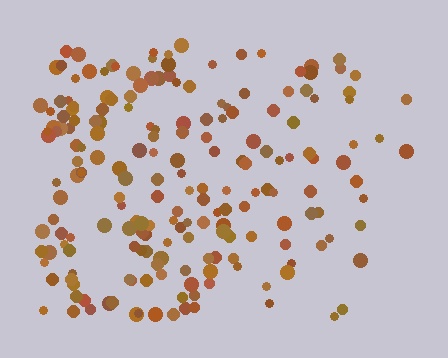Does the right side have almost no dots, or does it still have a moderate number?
Still a moderate number, just noticeably fewer than the left.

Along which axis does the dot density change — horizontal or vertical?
Horizontal.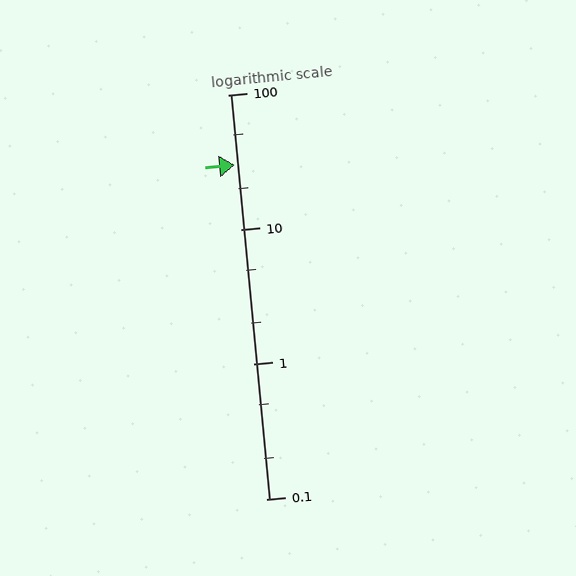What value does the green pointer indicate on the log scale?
The pointer indicates approximately 30.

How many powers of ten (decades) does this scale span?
The scale spans 3 decades, from 0.1 to 100.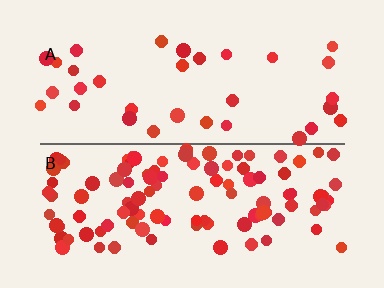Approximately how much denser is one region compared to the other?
Approximately 3.1× — region B over region A.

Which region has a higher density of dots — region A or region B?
B (the bottom).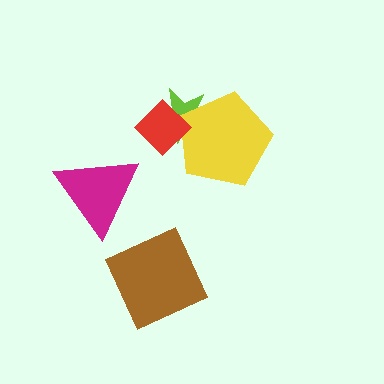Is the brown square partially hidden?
No, no other shape covers it.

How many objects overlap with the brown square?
0 objects overlap with the brown square.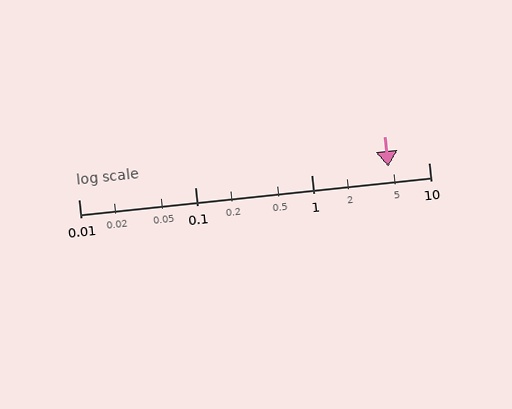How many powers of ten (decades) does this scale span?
The scale spans 3 decades, from 0.01 to 10.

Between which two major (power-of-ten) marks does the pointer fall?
The pointer is between 1 and 10.